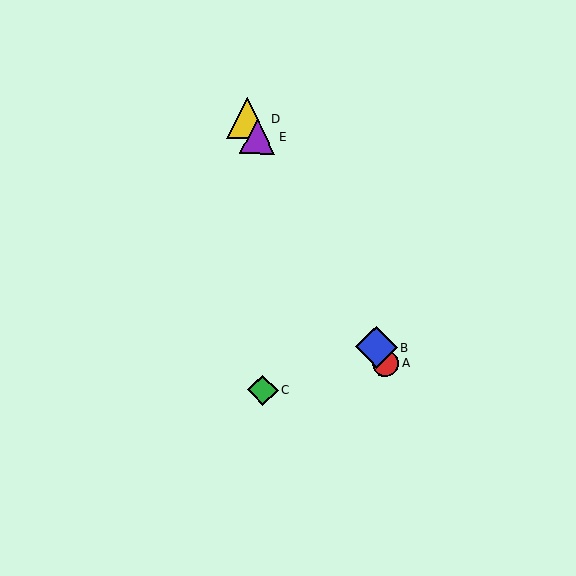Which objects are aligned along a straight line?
Objects A, B, D, E are aligned along a straight line.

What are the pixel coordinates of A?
Object A is at (385, 363).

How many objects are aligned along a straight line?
4 objects (A, B, D, E) are aligned along a straight line.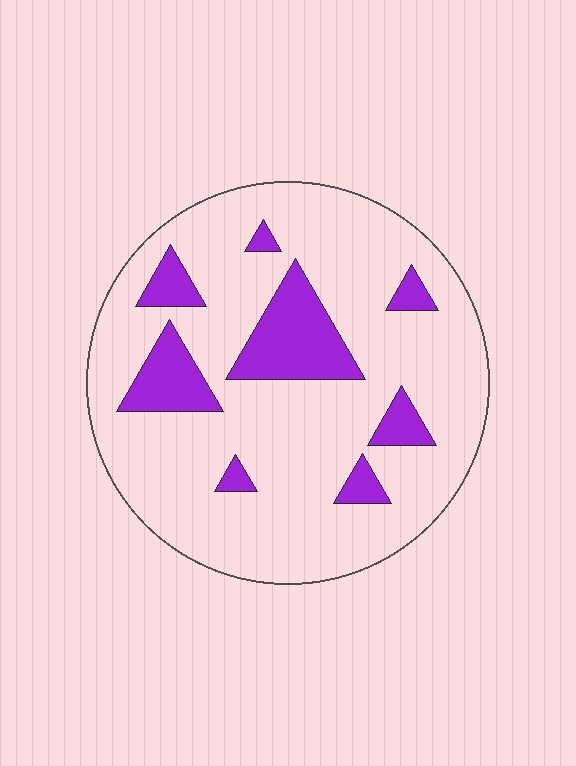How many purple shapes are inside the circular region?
8.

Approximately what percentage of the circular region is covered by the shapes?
Approximately 20%.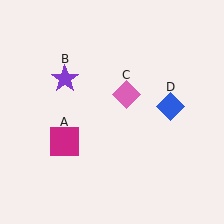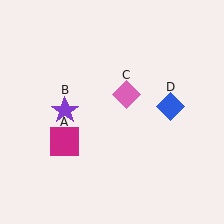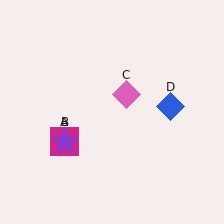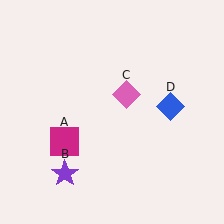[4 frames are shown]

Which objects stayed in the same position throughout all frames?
Magenta square (object A) and pink diamond (object C) and blue diamond (object D) remained stationary.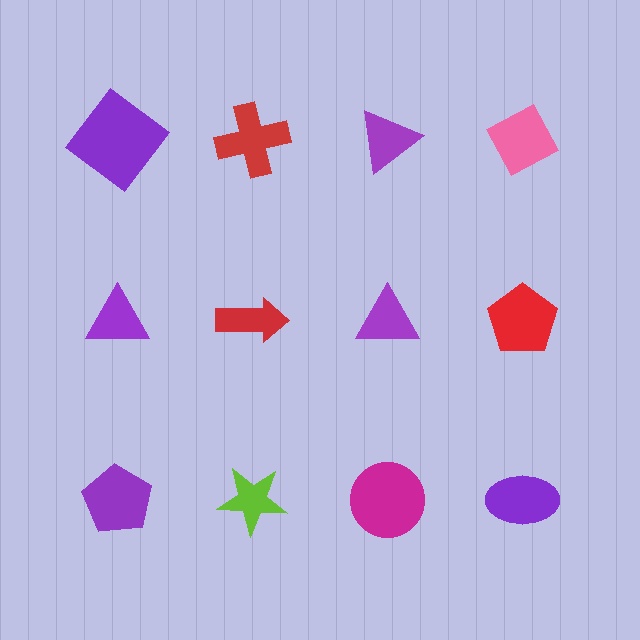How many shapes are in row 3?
4 shapes.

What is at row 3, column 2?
A lime star.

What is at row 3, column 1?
A purple pentagon.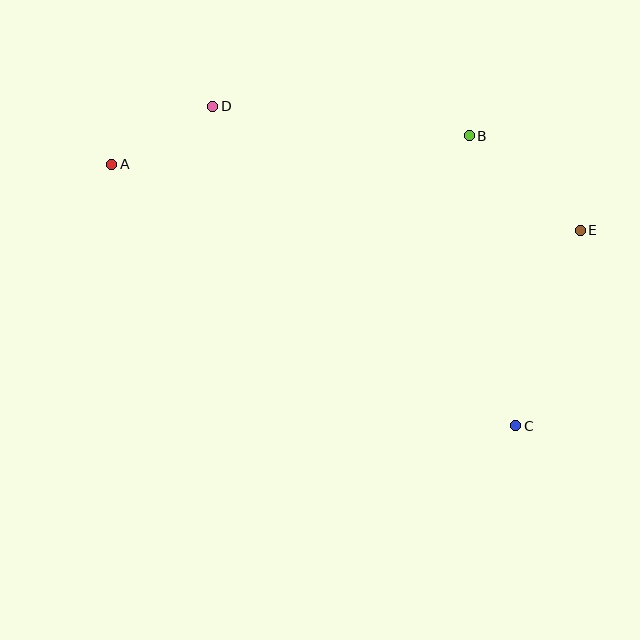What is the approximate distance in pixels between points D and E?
The distance between D and E is approximately 388 pixels.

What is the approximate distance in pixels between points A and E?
The distance between A and E is approximately 473 pixels.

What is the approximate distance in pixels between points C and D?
The distance between C and D is approximately 440 pixels.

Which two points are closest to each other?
Points A and D are closest to each other.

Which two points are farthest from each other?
Points A and C are farthest from each other.